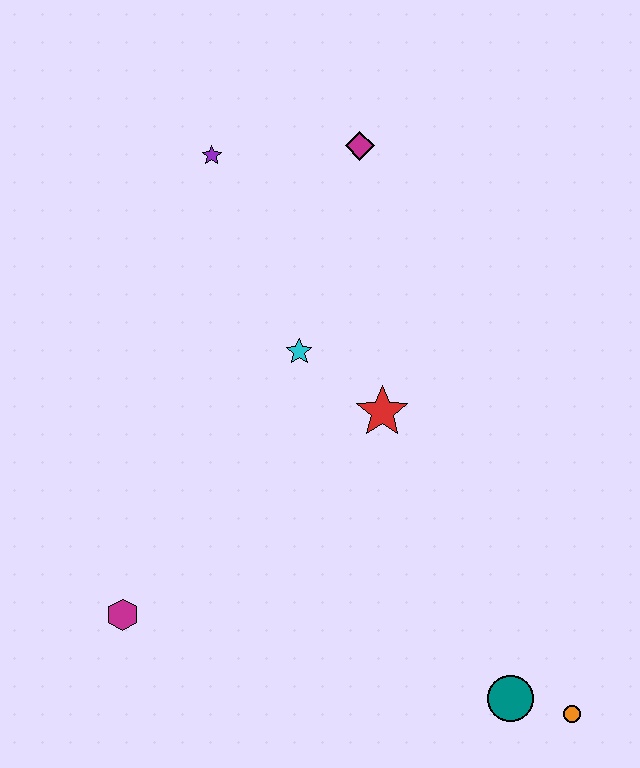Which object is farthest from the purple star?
The orange circle is farthest from the purple star.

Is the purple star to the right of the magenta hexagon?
Yes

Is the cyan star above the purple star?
No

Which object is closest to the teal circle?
The orange circle is closest to the teal circle.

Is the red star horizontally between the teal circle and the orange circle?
No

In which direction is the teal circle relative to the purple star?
The teal circle is below the purple star.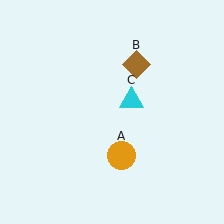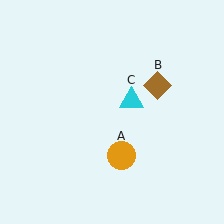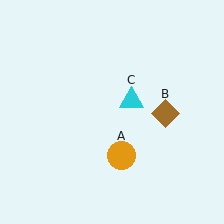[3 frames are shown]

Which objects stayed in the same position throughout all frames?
Orange circle (object A) and cyan triangle (object C) remained stationary.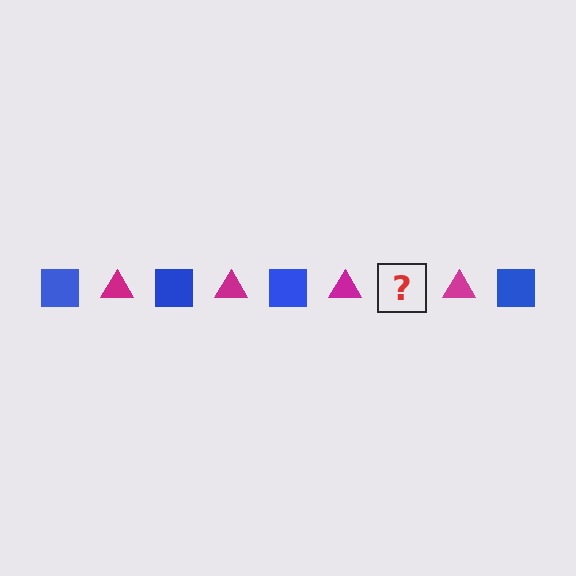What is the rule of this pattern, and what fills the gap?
The rule is that the pattern alternates between blue square and magenta triangle. The gap should be filled with a blue square.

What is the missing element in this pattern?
The missing element is a blue square.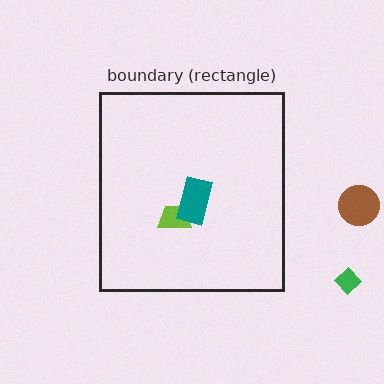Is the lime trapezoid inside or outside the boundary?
Inside.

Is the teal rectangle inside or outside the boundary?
Inside.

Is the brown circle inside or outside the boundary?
Outside.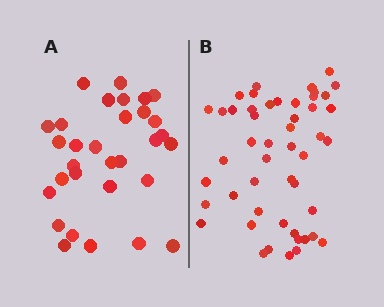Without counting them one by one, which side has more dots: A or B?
Region B (the right region) has more dots.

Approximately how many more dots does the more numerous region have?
Region B has approximately 20 more dots than region A.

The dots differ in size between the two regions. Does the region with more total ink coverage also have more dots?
No. Region A has more total ink coverage because its dots are larger, but region B actually contains more individual dots. Total area can be misleading — the number of items is what matters here.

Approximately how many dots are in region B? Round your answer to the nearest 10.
About 50 dots. (The exact count is 49, which rounds to 50.)